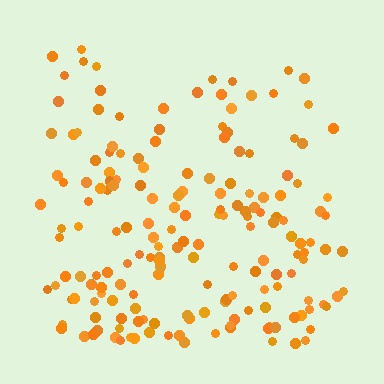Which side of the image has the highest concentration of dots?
The bottom.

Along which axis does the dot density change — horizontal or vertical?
Vertical.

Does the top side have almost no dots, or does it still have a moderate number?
Still a moderate number, just noticeably fewer than the bottom.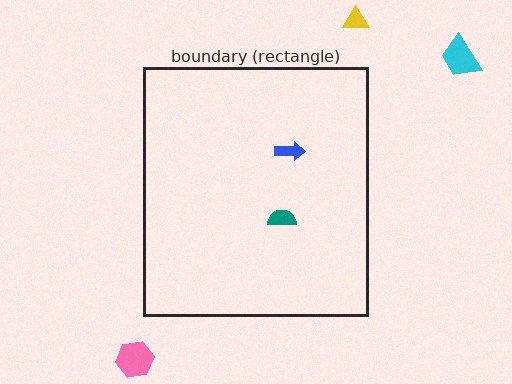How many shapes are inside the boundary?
2 inside, 3 outside.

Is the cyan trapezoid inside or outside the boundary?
Outside.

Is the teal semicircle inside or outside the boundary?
Inside.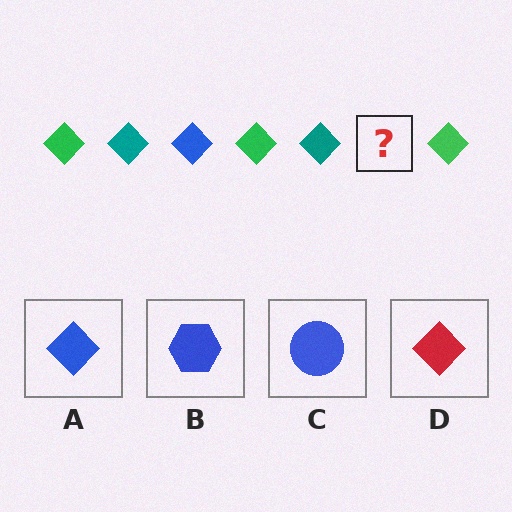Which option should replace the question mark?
Option A.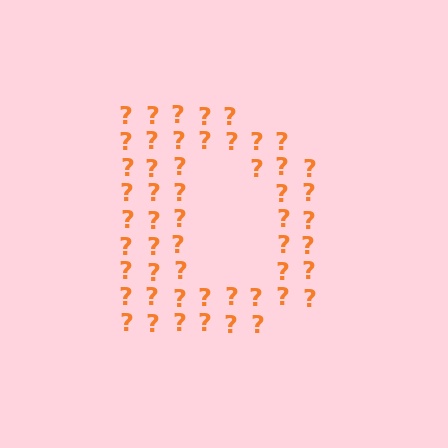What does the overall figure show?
The overall figure shows the letter D.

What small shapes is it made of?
It is made of small question marks.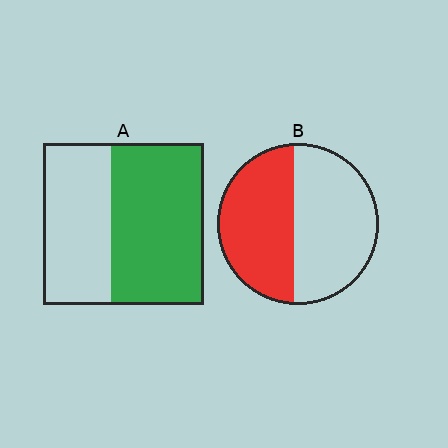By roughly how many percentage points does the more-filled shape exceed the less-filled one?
By roughly 10 percentage points (A over B).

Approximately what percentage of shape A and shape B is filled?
A is approximately 60% and B is approximately 45%.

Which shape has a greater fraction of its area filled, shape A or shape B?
Shape A.